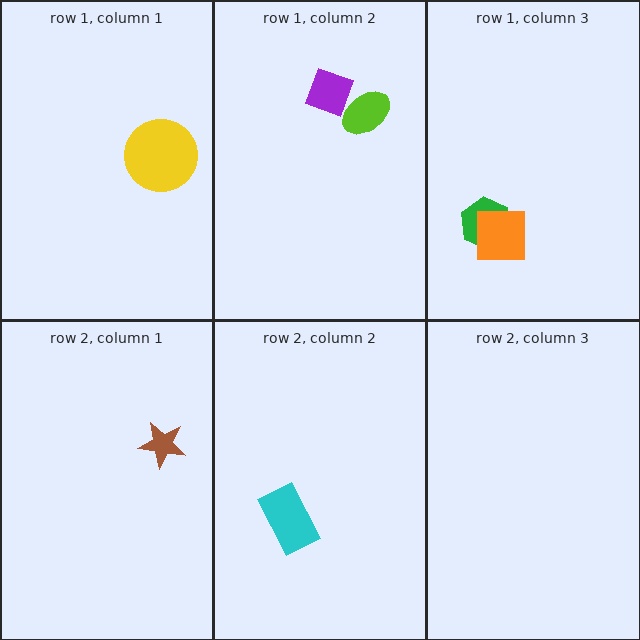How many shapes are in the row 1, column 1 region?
1.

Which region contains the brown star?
The row 2, column 1 region.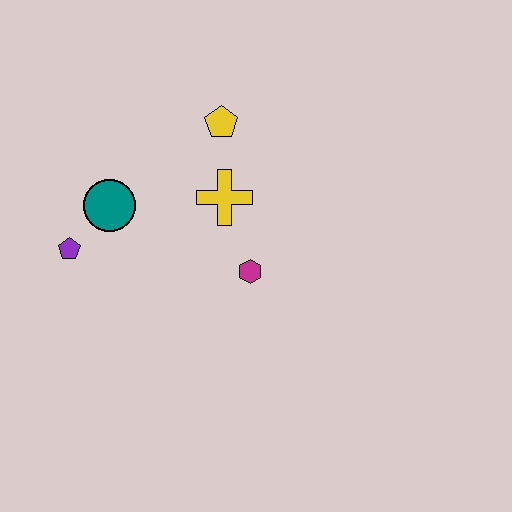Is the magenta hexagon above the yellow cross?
No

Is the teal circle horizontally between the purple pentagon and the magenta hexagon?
Yes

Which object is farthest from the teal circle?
The magenta hexagon is farthest from the teal circle.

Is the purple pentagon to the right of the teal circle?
No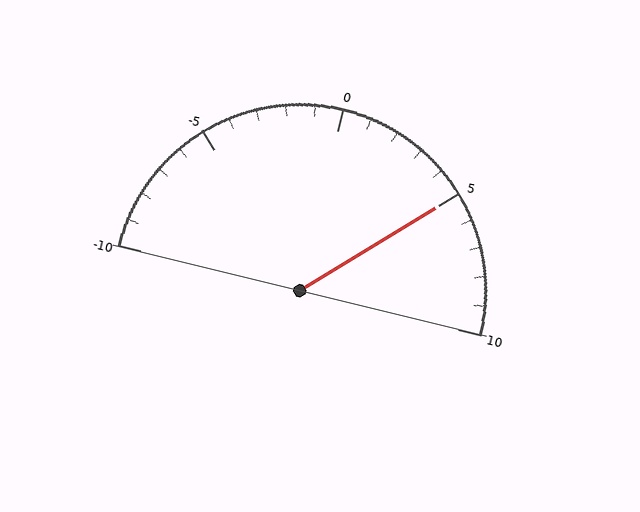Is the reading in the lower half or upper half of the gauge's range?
The reading is in the upper half of the range (-10 to 10).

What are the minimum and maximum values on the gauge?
The gauge ranges from -10 to 10.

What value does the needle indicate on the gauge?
The needle indicates approximately 5.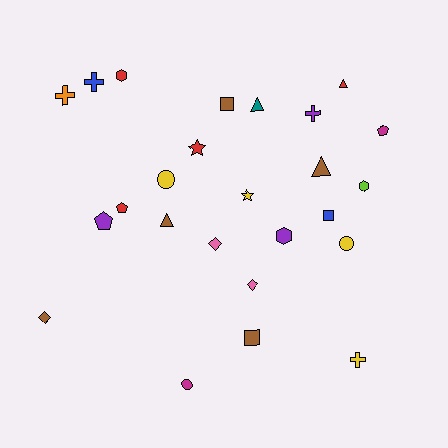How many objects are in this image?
There are 25 objects.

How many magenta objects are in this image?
There are 2 magenta objects.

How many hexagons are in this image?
There are 3 hexagons.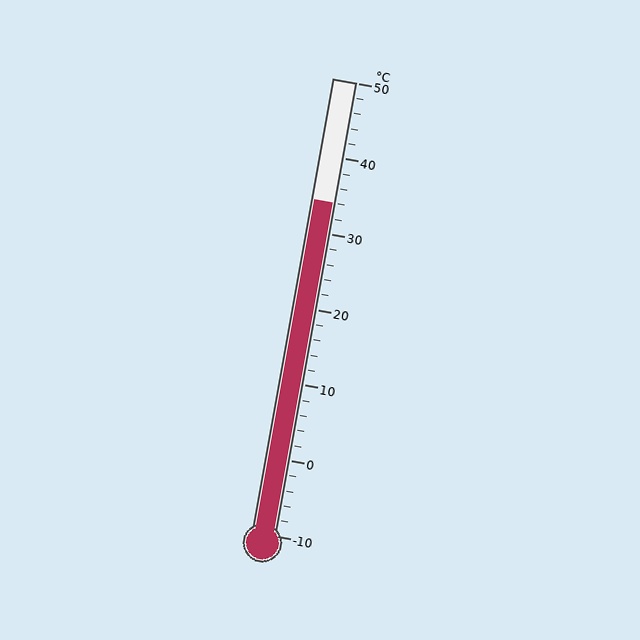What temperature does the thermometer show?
The thermometer shows approximately 34°C.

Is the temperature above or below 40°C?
The temperature is below 40°C.